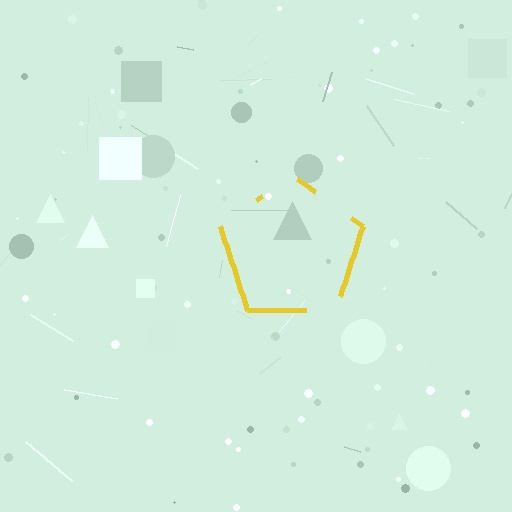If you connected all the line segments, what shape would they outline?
They would outline a pentagon.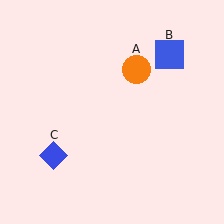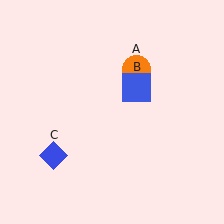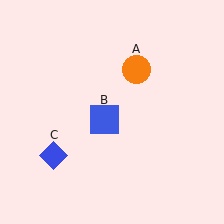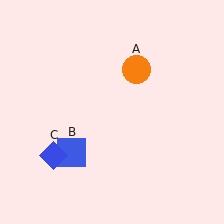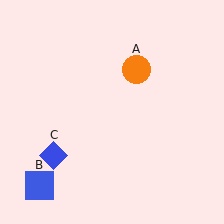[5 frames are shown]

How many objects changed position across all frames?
1 object changed position: blue square (object B).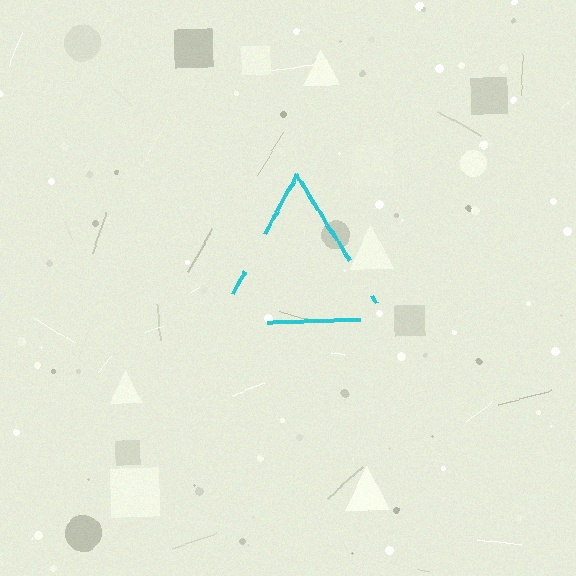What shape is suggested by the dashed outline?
The dashed outline suggests a triangle.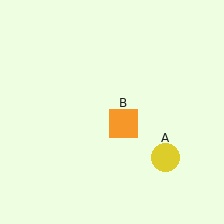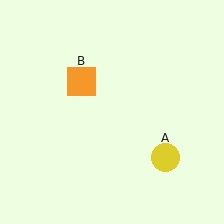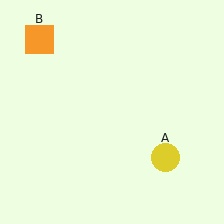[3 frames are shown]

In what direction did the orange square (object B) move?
The orange square (object B) moved up and to the left.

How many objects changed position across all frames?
1 object changed position: orange square (object B).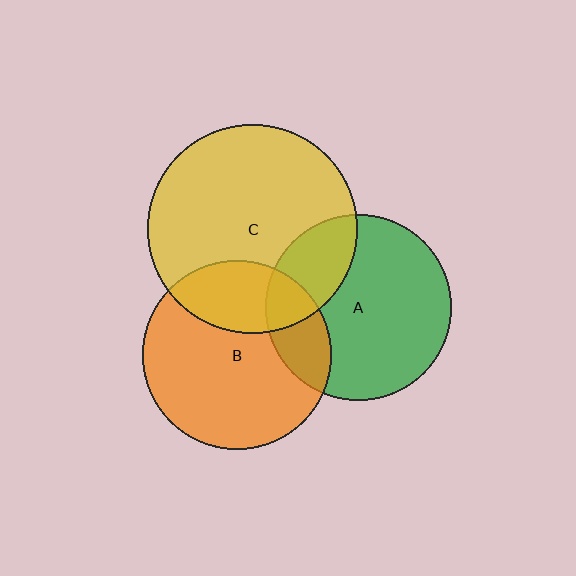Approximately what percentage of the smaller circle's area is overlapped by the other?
Approximately 20%.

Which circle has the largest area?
Circle C (yellow).